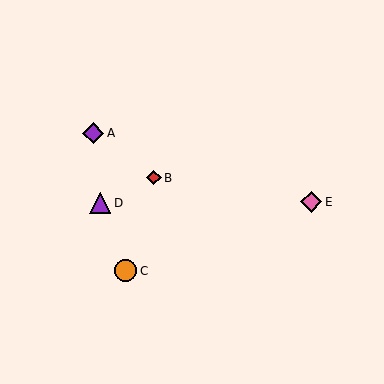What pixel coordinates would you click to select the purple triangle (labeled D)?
Click at (100, 203) to select the purple triangle D.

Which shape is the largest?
The orange circle (labeled C) is the largest.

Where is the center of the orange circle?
The center of the orange circle is at (126, 271).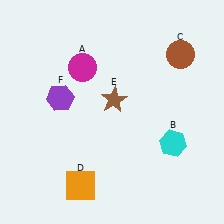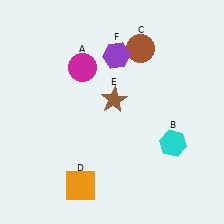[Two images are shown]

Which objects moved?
The objects that moved are: the brown circle (C), the purple hexagon (F).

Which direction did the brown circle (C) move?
The brown circle (C) moved left.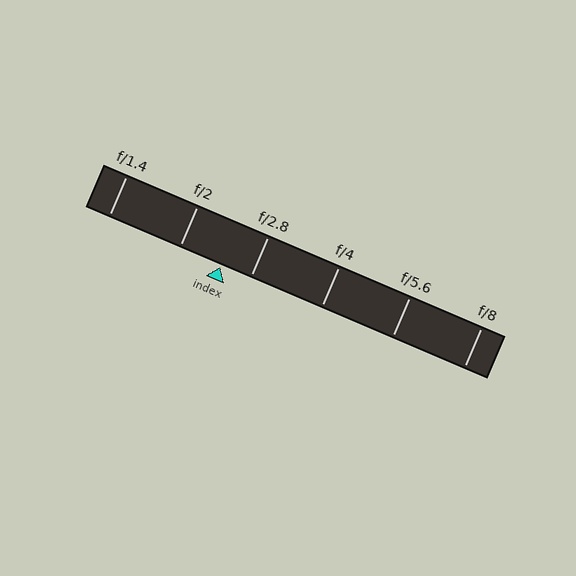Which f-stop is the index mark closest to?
The index mark is closest to f/2.8.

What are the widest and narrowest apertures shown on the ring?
The widest aperture shown is f/1.4 and the narrowest is f/8.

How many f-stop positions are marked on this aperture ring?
There are 6 f-stop positions marked.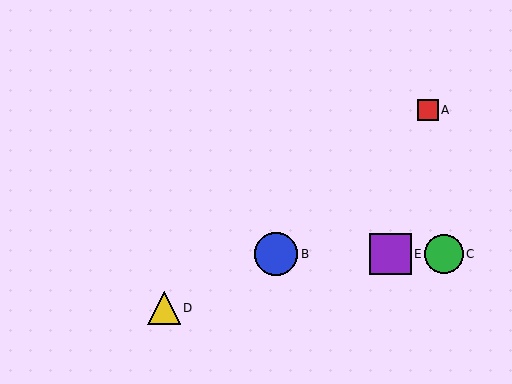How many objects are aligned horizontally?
3 objects (B, C, E) are aligned horizontally.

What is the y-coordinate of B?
Object B is at y≈254.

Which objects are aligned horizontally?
Objects B, C, E are aligned horizontally.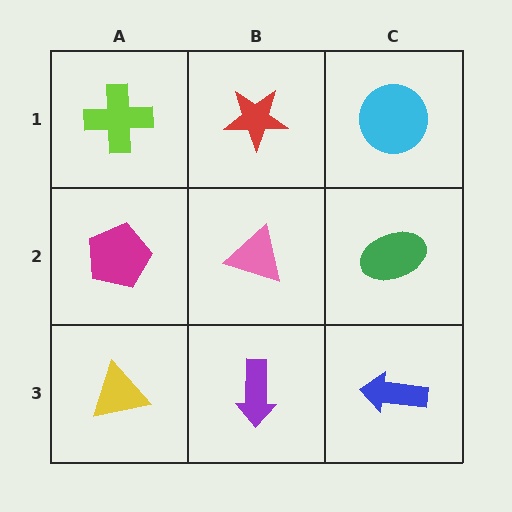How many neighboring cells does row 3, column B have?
3.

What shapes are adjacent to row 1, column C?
A green ellipse (row 2, column C), a red star (row 1, column B).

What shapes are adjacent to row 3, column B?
A pink triangle (row 2, column B), a yellow triangle (row 3, column A), a blue arrow (row 3, column C).